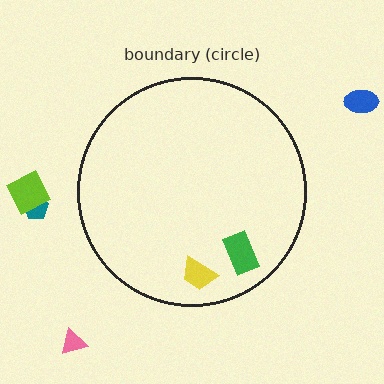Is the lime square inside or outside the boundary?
Outside.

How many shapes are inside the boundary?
2 inside, 4 outside.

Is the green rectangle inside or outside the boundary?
Inside.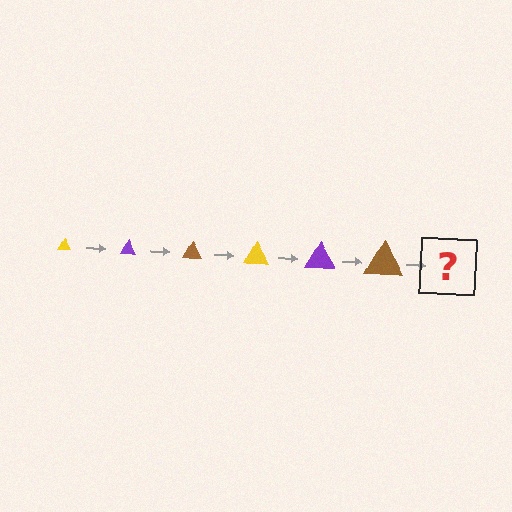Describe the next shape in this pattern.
It should be a yellow triangle, larger than the previous one.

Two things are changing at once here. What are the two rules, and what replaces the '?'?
The two rules are that the triangle grows larger each step and the color cycles through yellow, purple, and brown. The '?' should be a yellow triangle, larger than the previous one.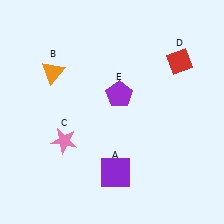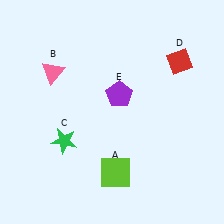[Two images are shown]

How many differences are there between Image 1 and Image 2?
There are 3 differences between the two images.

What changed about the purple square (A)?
In Image 1, A is purple. In Image 2, it changed to lime.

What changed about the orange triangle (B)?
In Image 1, B is orange. In Image 2, it changed to pink.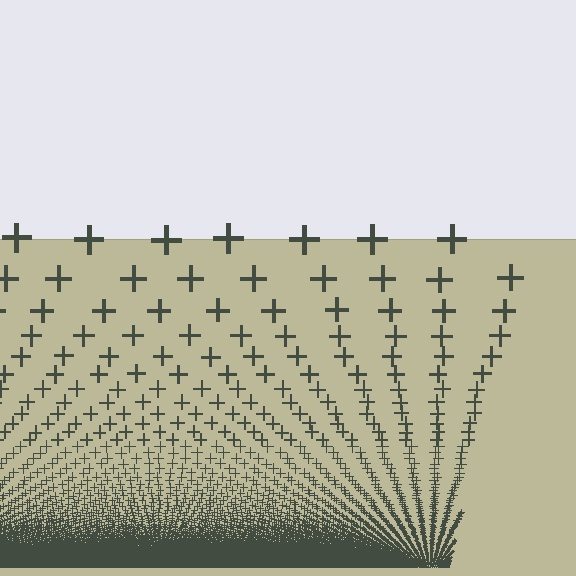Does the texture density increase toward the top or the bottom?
Density increases toward the bottom.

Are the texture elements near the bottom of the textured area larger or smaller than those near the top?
Smaller. The gradient is inverted — elements near the bottom are smaller and denser.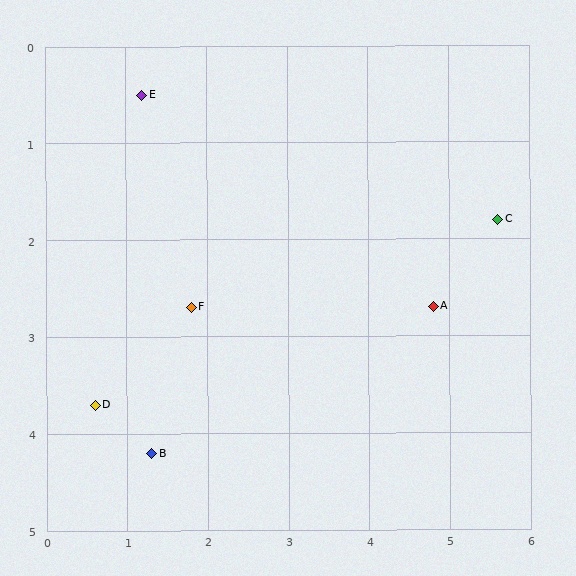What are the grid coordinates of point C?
Point C is at approximately (5.6, 1.8).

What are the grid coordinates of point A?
Point A is at approximately (4.8, 2.7).